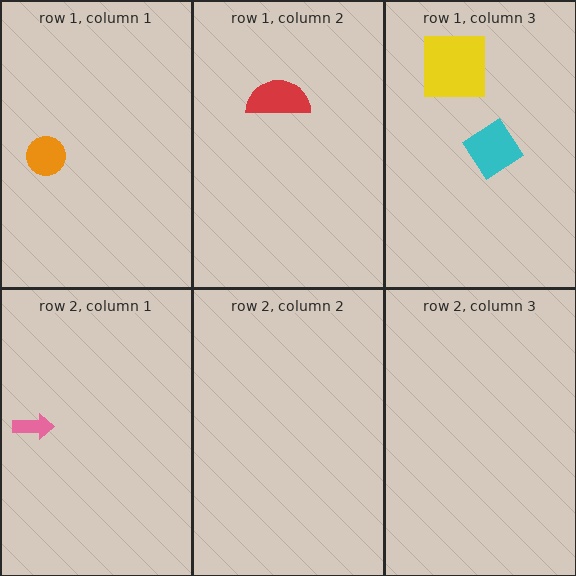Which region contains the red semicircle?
The row 1, column 2 region.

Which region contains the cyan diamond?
The row 1, column 3 region.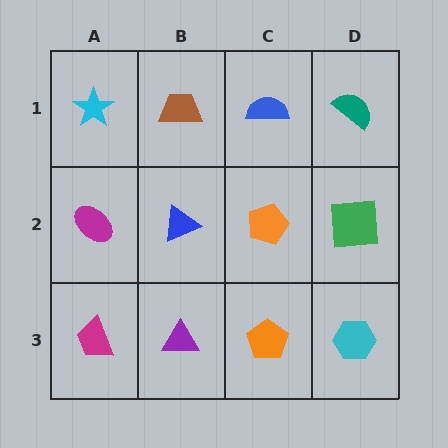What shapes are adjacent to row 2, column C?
A blue semicircle (row 1, column C), an orange pentagon (row 3, column C), a blue triangle (row 2, column B), a green square (row 2, column D).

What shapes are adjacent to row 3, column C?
An orange pentagon (row 2, column C), a purple triangle (row 3, column B), a cyan hexagon (row 3, column D).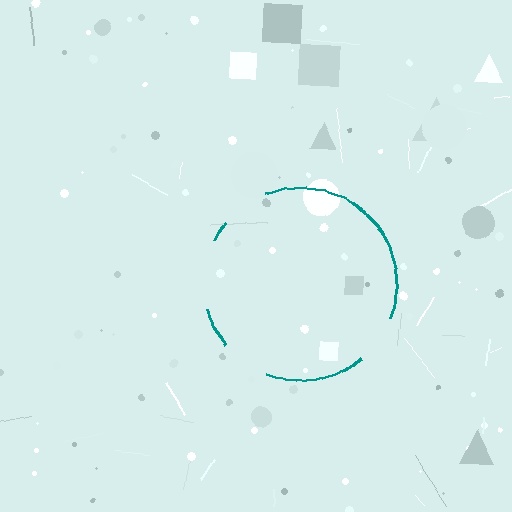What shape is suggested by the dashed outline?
The dashed outline suggests a circle.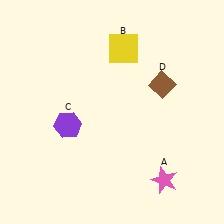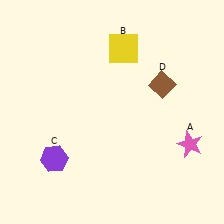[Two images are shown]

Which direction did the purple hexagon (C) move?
The purple hexagon (C) moved down.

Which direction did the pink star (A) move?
The pink star (A) moved up.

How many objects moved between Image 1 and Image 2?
2 objects moved between the two images.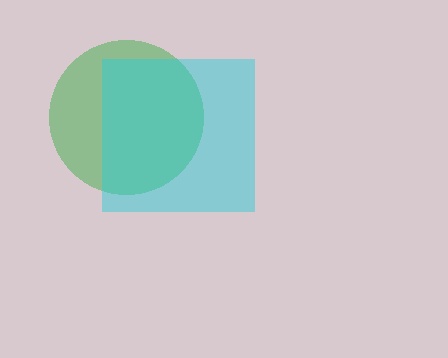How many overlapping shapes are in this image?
There are 2 overlapping shapes in the image.